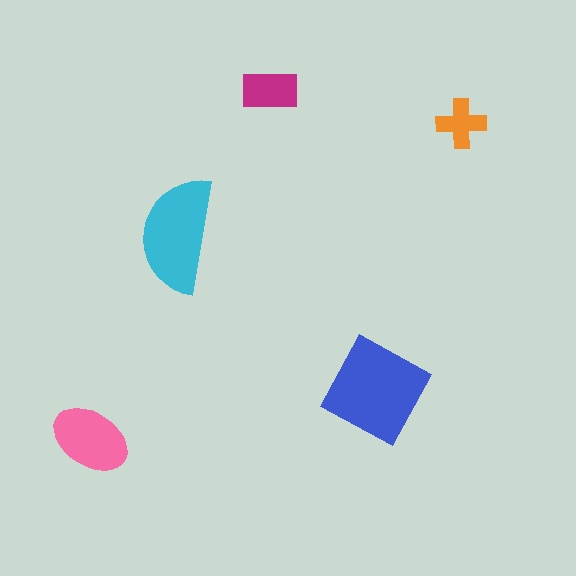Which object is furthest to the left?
The pink ellipse is leftmost.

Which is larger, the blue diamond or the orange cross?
The blue diamond.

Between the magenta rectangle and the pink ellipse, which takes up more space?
The pink ellipse.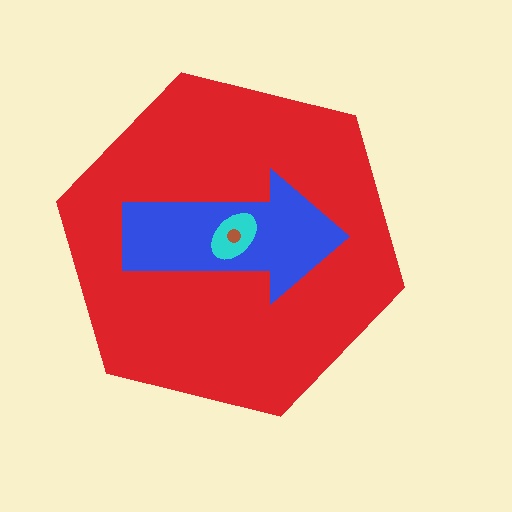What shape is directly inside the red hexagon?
The blue arrow.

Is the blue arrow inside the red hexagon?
Yes.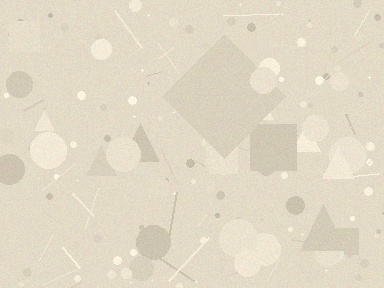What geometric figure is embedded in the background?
A diamond is embedded in the background.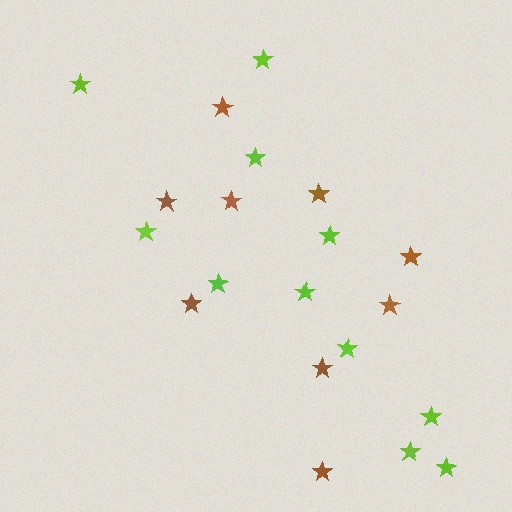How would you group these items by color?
There are 2 groups: one group of lime stars (11) and one group of brown stars (9).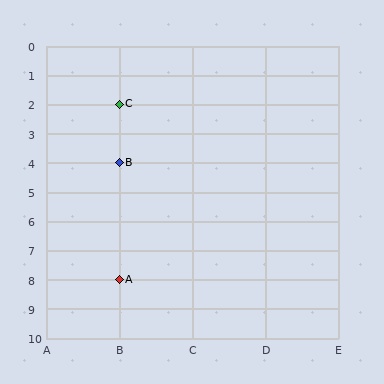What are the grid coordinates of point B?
Point B is at grid coordinates (B, 4).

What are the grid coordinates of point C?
Point C is at grid coordinates (B, 2).